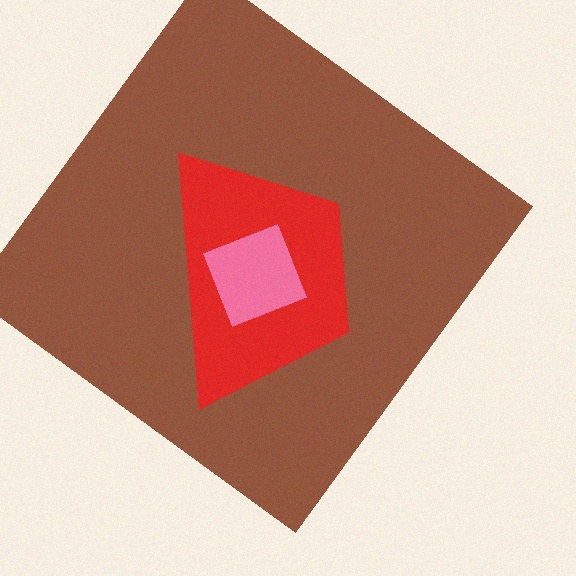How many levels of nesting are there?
3.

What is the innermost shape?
The pink diamond.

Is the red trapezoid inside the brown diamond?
Yes.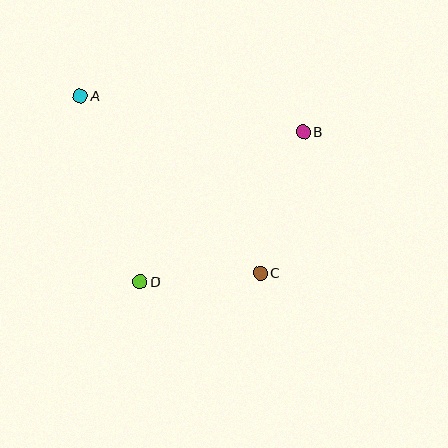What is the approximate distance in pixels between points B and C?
The distance between B and C is approximately 148 pixels.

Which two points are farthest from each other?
Points A and C are farthest from each other.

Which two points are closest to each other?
Points C and D are closest to each other.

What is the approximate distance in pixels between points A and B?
The distance between A and B is approximately 226 pixels.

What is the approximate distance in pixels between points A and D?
The distance between A and D is approximately 195 pixels.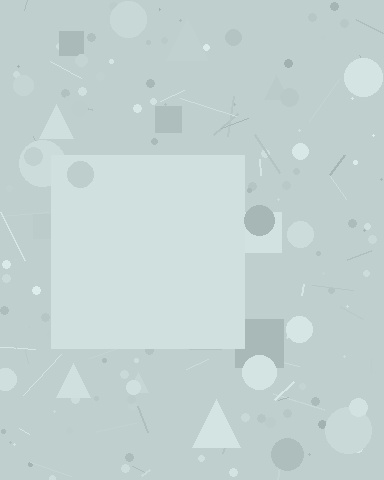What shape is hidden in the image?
A square is hidden in the image.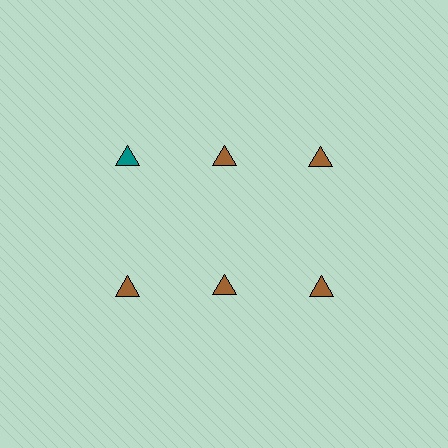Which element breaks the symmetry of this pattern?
The teal triangle in the top row, leftmost column breaks the symmetry. All other shapes are brown triangles.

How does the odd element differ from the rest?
It has a different color: teal instead of brown.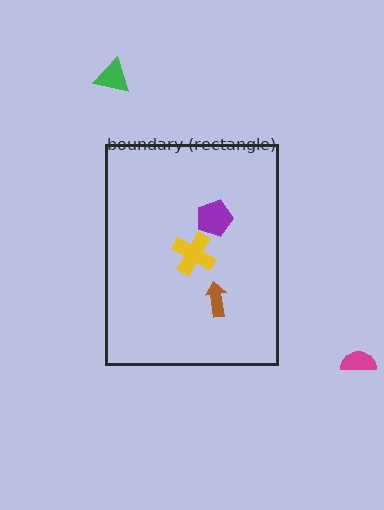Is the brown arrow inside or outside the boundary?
Inside.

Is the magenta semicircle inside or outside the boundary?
Outside.